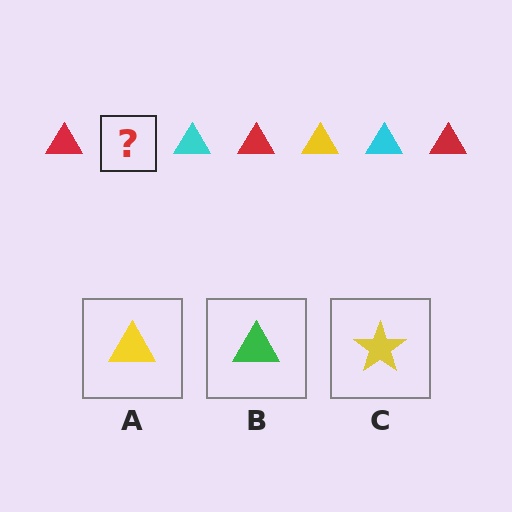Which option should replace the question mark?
Option A.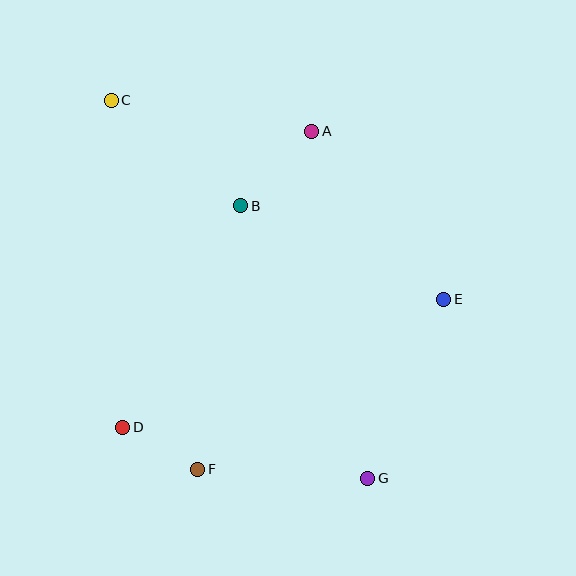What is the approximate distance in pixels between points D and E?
The distance between D and E is approximately 345 pixels.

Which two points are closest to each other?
Points D and F are closest to each other.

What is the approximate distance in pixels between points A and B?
The distance between A and B is approximately 102 pixels.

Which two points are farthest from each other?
Points C and G are farthest from each other.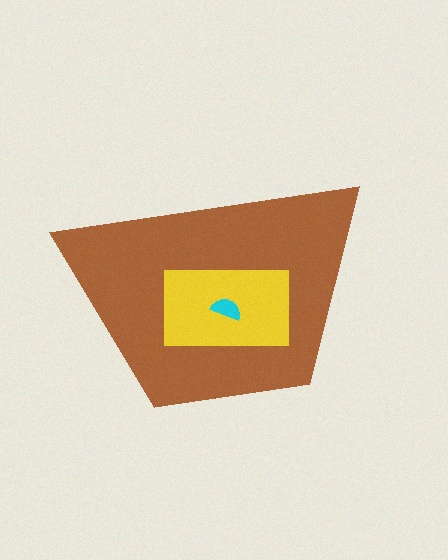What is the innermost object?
The cyan semicircle.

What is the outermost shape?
The brown trapezoid.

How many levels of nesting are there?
3.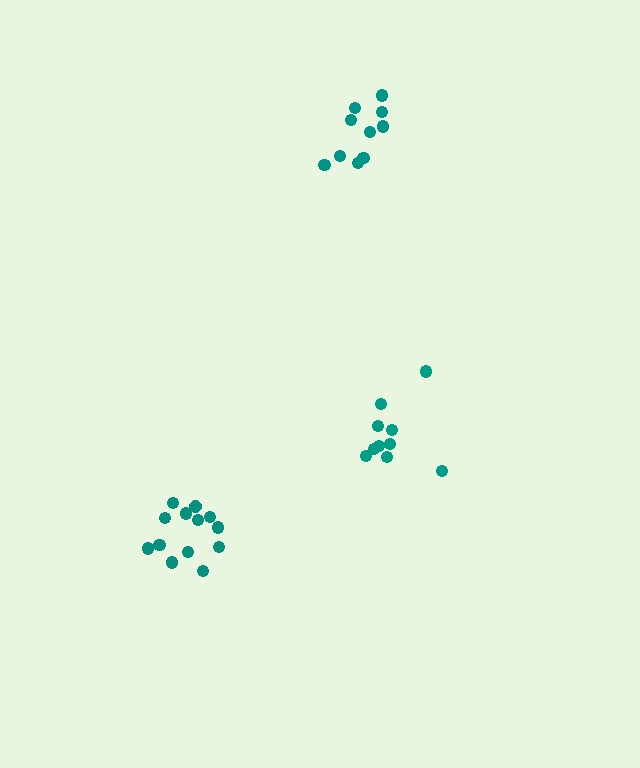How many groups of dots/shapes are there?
There are 3 groups.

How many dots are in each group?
Group 1: 13 dots, Group 2: 10 dots, Group 3: 10 dots (33 total).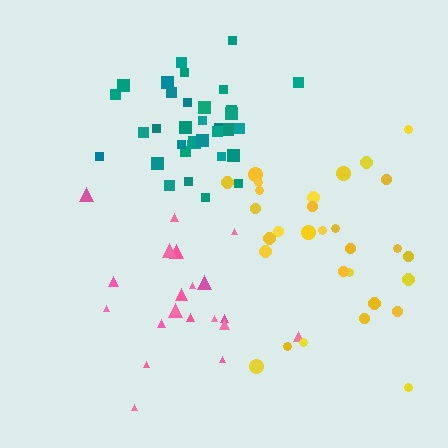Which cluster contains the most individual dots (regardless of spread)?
Teal (34).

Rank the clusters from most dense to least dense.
teal, yellow, pink.